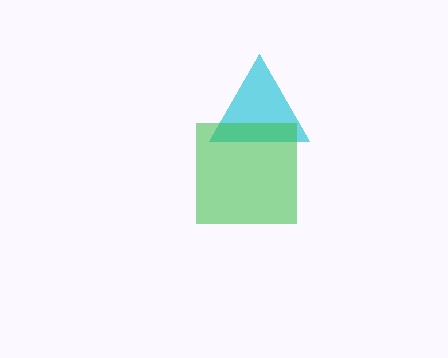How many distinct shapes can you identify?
There are 2 distinct shapes: a cyan triangle, a green square.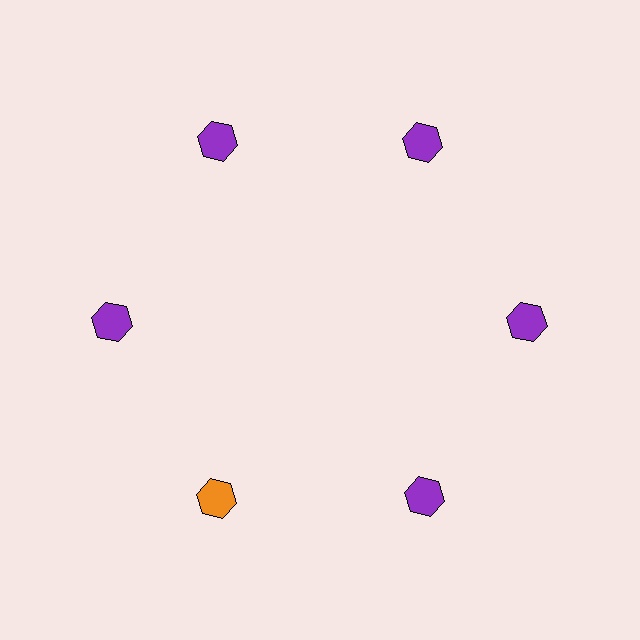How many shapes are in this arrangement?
There are 6 shapes arranged in a ring pattern.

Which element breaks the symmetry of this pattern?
The orange hexagon at roughly the 7 o'clock position breaks the symmetry. All other shapes are purple hexagons.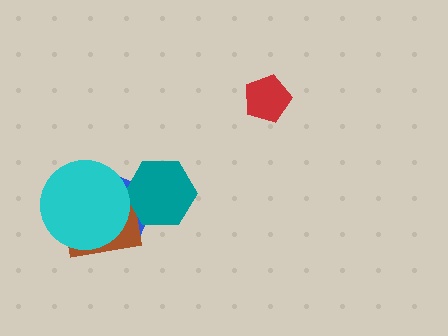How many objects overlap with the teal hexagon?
1 object overlaps with the teal hexagon.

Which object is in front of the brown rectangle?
The cyan circle is in front of the brown rectangle.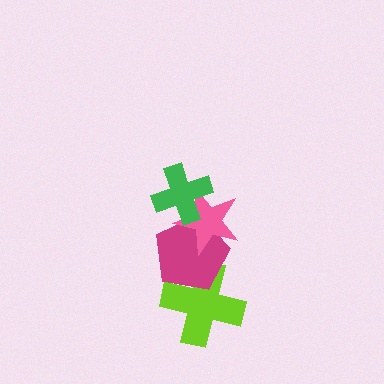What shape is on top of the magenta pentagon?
The pink star is on top of the magenta pentagon.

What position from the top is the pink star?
The pink star is 2nd from the top.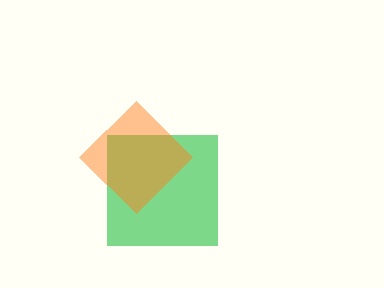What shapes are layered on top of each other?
The layered shapes are: a green square, an orange diamond.